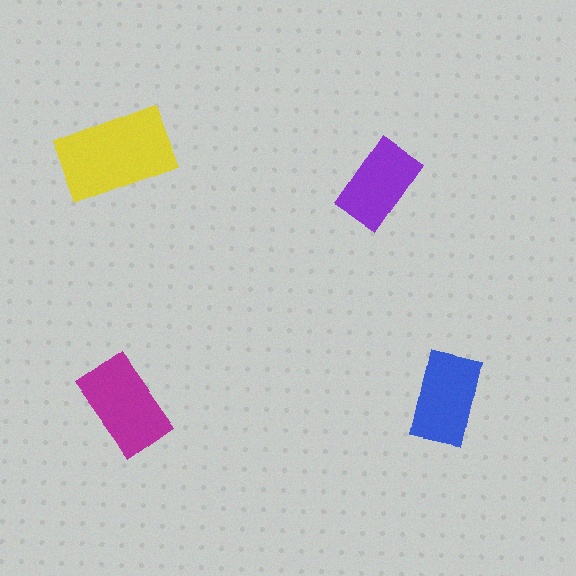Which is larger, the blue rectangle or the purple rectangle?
The blue one.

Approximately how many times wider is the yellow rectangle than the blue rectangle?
About 1.5 times wider.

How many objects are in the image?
There are 4 objects in the image.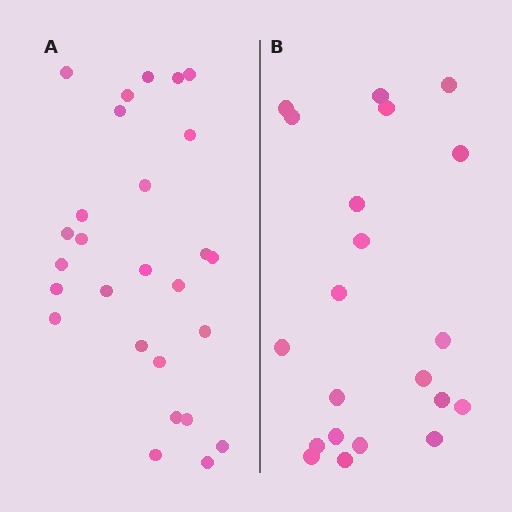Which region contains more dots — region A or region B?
Region A (the left region) has more dots.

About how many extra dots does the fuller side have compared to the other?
Region A has about 6 more dots than region B.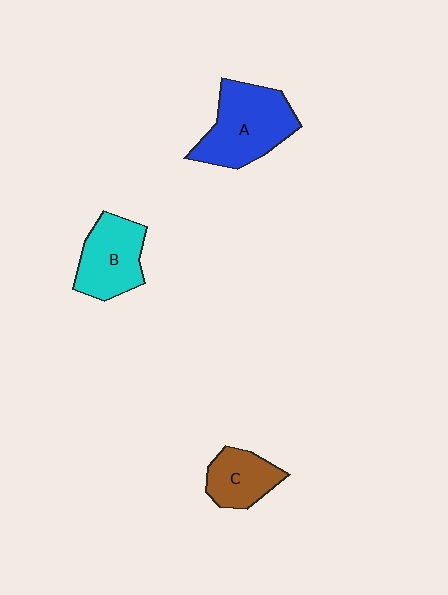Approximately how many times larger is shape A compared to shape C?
Approximately 1.8 times.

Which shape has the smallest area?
Shape C (brown).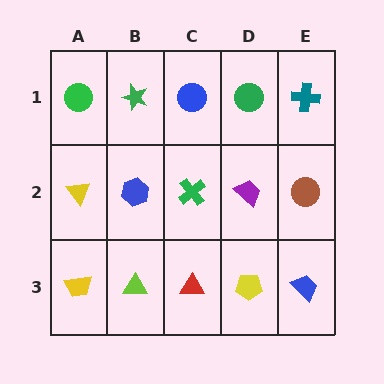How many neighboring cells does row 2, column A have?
3.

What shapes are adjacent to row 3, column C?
A green cross (row 2, column C), a lime triangle (row 3, column B), a yellow pentagon (row 3, column D).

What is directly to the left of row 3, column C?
A lime triangle.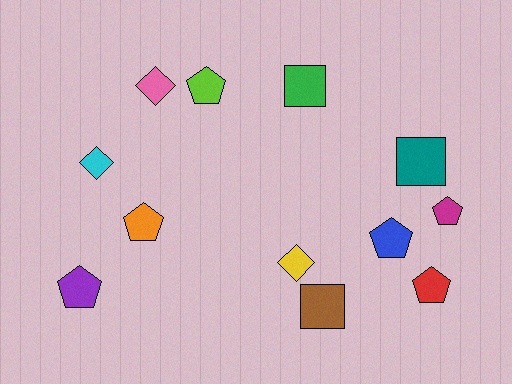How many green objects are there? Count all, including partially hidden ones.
There is 1 green object.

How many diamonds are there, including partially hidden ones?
There are 3 diamonds.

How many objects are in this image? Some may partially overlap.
There are 12 objects.